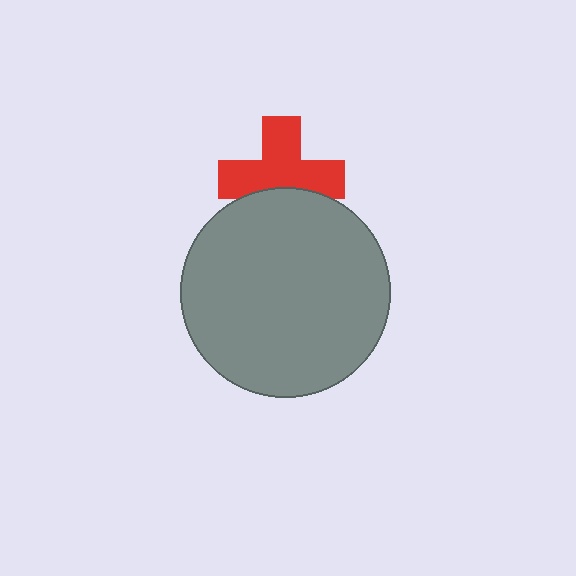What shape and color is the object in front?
The object in front is a gray circle.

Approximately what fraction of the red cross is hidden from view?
Roughly 30% of the red cross is hidden behind the gray circle.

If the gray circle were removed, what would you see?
You would see the complete red cross.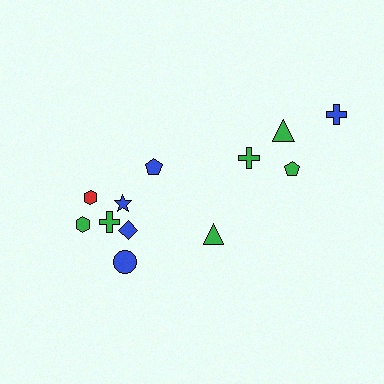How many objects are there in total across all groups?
There are 12 objects.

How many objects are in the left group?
There are 7 objects.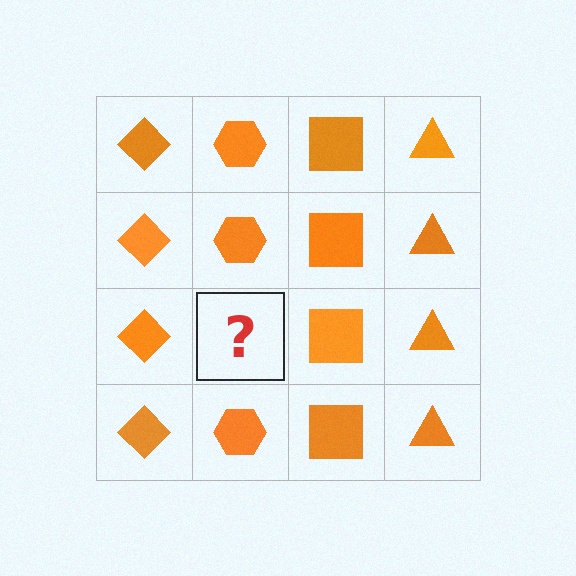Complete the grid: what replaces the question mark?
The question mark should be replaced with an orange hexagon.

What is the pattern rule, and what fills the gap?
The rule is that each column has a consistent shape. The gap should be filled with an orange hexagon.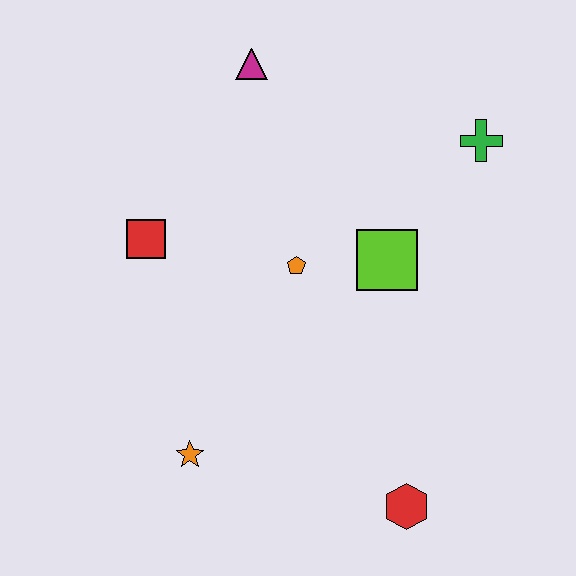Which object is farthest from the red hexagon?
The magenta triangle is farthest from the red hexagon.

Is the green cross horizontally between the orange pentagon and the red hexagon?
No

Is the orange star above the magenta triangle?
No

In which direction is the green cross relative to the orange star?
The green cross is above the orange star.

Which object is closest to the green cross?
The lime square is closest to the green cross.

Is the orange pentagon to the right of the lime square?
No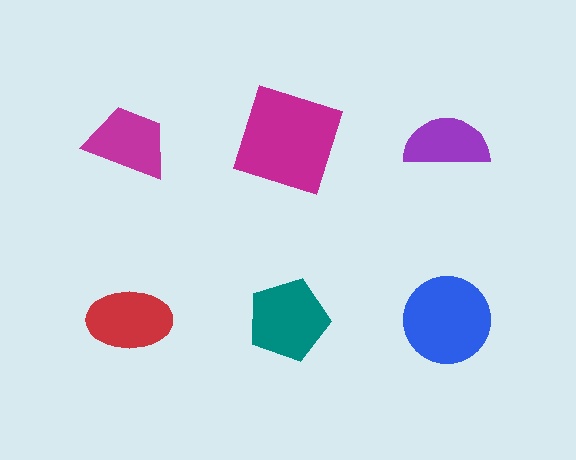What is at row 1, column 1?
A magenta trapezoid.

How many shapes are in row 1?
3 shapes.